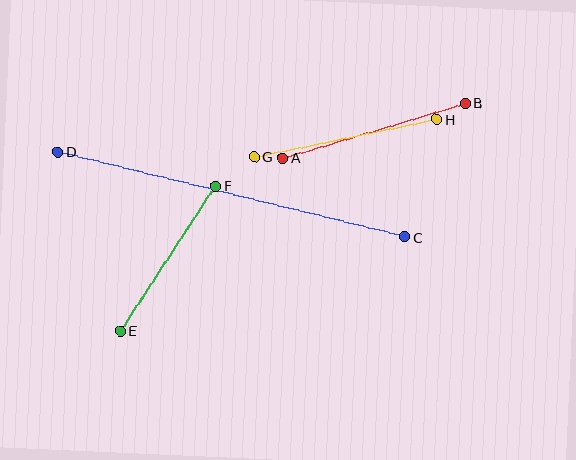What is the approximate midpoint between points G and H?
The midpoint is at approximately (346, 138) pixels.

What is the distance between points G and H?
The distance is approximately 186 pixels.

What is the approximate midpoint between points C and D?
The midpoint is at approximately (231, 194) pixels.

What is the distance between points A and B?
The distance is approximately 190 pixels.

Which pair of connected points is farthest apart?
Points C and D are farthest apart.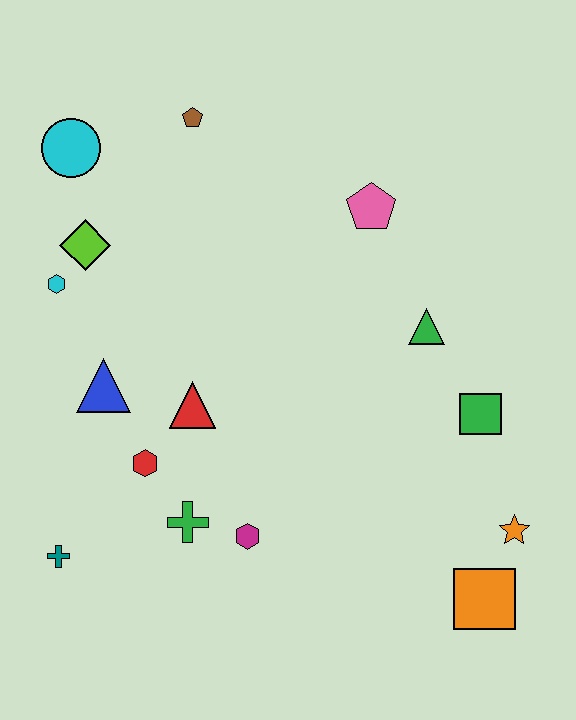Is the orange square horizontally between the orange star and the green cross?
Yes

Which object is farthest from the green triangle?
The teal cross is farthest from the green triangle.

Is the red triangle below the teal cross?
No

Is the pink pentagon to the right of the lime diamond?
Yes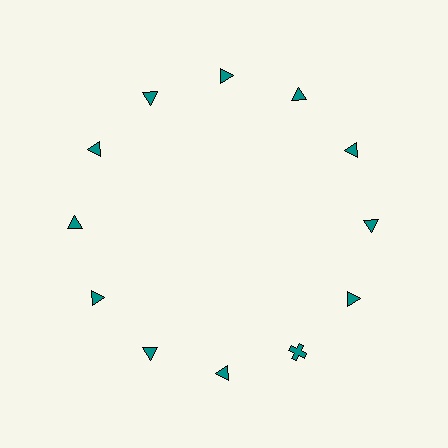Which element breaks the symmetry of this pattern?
The teal cross at roughly the 5 o'clock position breaks the symmetry. All other shapes are teal triangles.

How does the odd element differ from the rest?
It has a different shape: cross instead of triangle.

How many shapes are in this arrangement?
There are 12 shapes arranged in a ring pattern.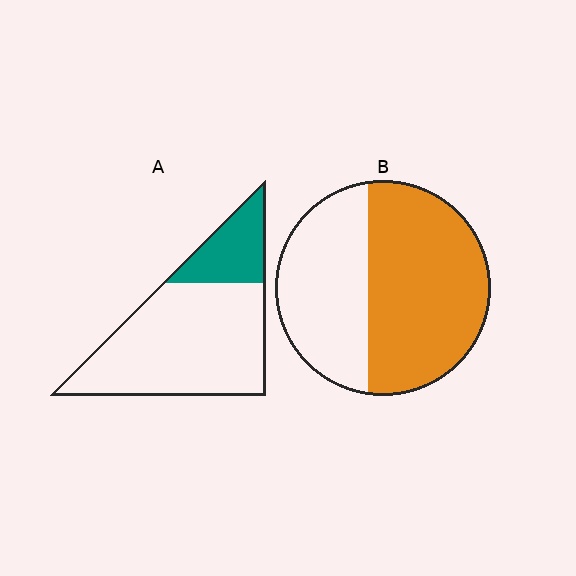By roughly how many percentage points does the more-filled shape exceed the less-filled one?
By roughly 35 percentage points (B over A).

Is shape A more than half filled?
No.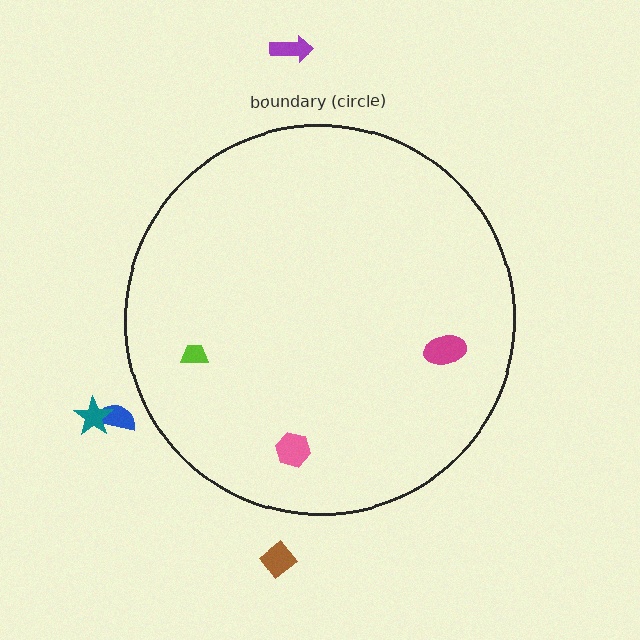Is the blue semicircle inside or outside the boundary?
Outside.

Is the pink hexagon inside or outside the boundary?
Inside.